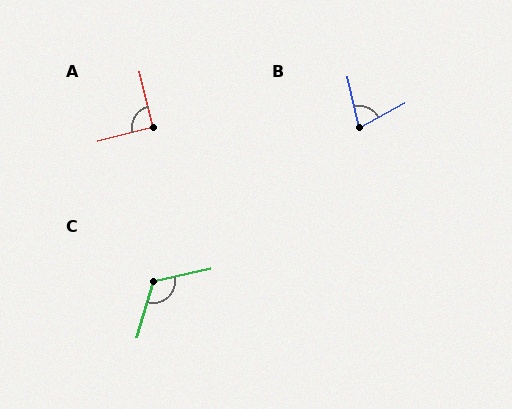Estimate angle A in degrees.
Approximately 91 degrees.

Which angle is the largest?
C, at approximately 119 degrees.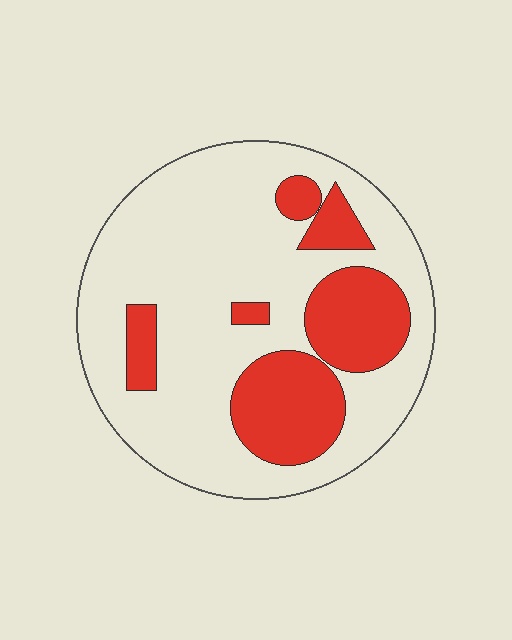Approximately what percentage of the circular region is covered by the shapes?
Approximately 25%.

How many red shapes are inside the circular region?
6.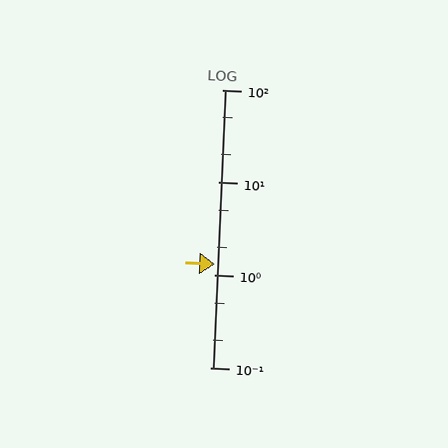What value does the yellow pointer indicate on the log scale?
The pointer indicates approximately 1.3.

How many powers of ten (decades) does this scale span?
The scale spans 3 decades, from 0.1 to 100.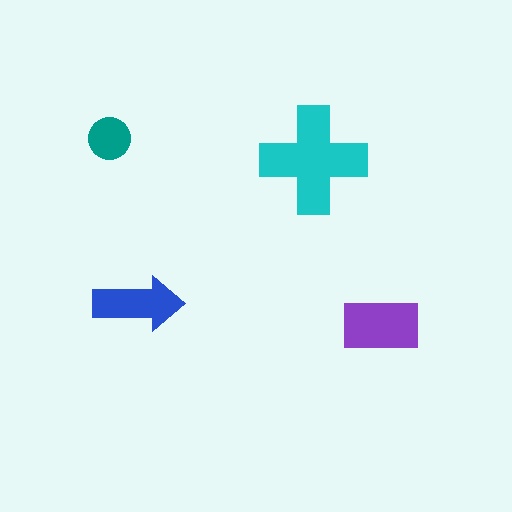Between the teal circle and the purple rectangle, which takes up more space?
The purple rectangle.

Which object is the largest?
The cyan cross.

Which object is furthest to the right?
The purple rectangle is rightmost.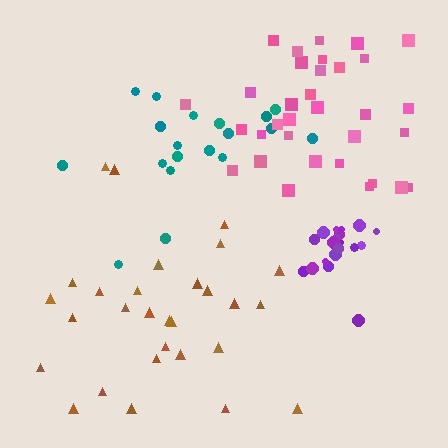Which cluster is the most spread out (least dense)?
Brown.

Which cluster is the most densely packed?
Purple.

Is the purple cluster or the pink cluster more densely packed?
Purple.